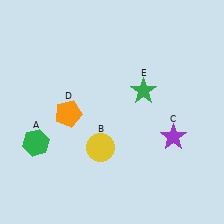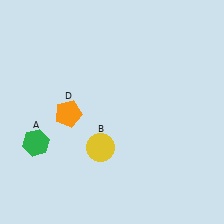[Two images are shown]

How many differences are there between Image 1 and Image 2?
There are 2 differences between the two images.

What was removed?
The green star (E), the purple star (C) were removed in Image 2.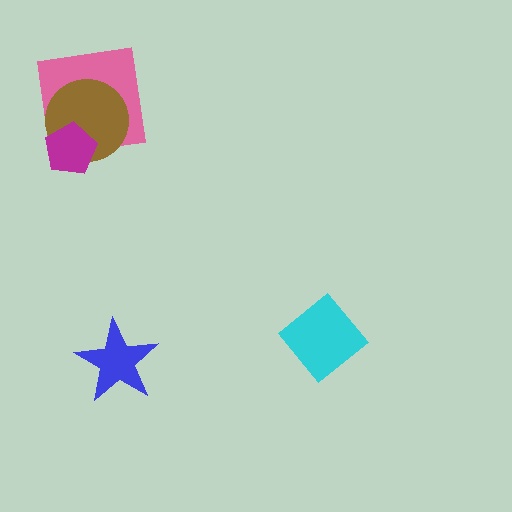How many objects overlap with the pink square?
2 objects overlap with the pink square.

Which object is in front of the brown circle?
The magenta pentagon is in front of the brown circle.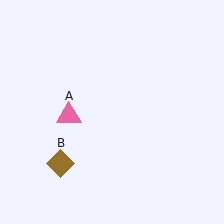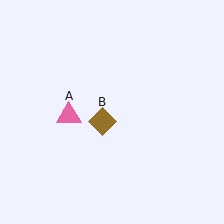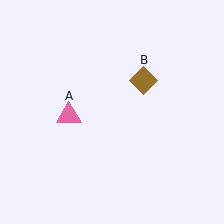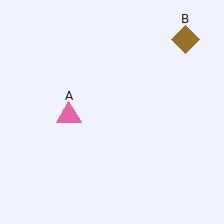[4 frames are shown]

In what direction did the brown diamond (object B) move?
The brown diamond (object B) moved up and to the right.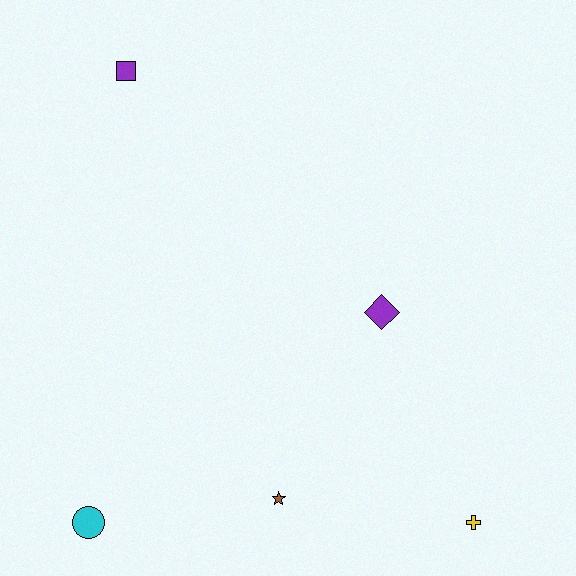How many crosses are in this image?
There is 1 cross.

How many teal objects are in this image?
There are no teal objects.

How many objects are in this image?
There are 5 objects.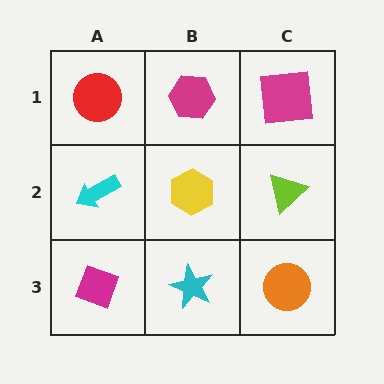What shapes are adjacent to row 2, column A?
A red circle (row 1, column A), a magenta diamond (row 3, column A), a yellow hexagon (row 2, column B).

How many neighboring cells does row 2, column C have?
3.